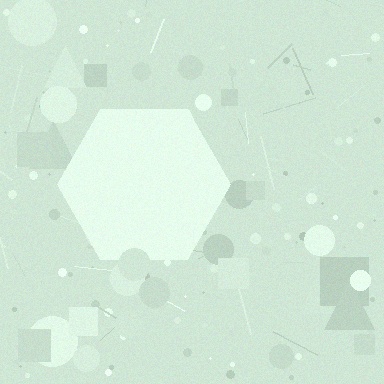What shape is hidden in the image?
A hexagon is hidden in the image.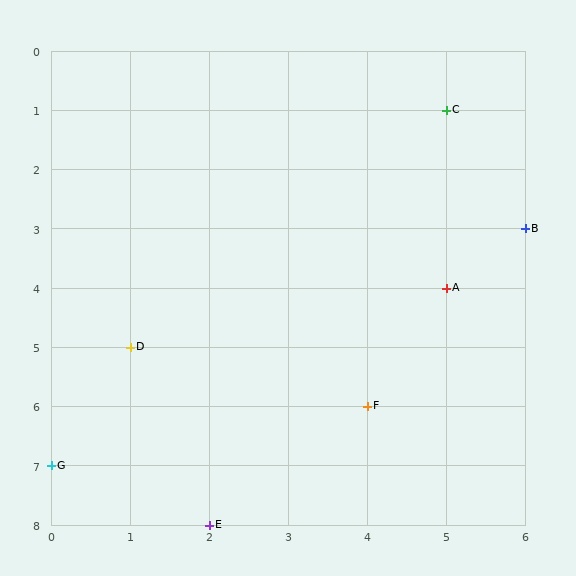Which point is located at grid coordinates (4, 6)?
Point F is at (4, 6).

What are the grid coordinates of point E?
Point E is at grid coordinates (2, 8).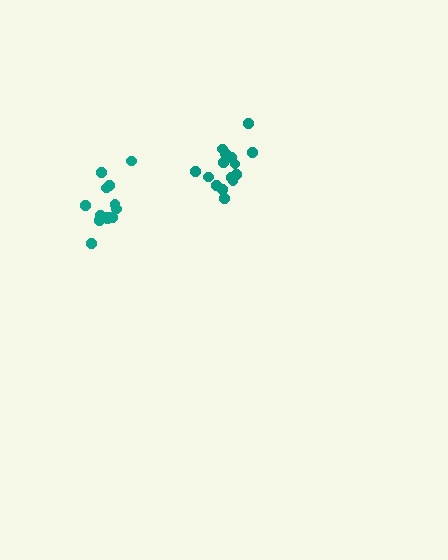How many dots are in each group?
Group 1: 15 dots, Group 2: 14 dots (29 total).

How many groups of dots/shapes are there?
There are 2 groups.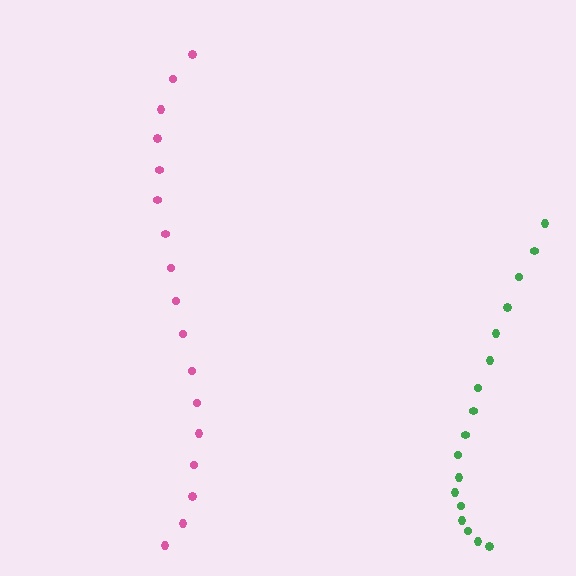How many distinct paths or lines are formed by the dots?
There are 2 distinct paths.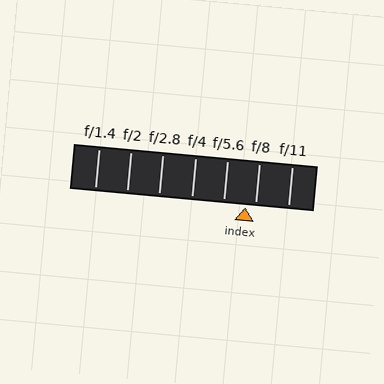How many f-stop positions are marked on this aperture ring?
There are 7 f-stop positions marked.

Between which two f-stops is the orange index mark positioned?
The index mark is between f/5.6 and f/8.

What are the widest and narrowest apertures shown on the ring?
The widest aperture shown is f/1.4 and the narrowest is f/11.